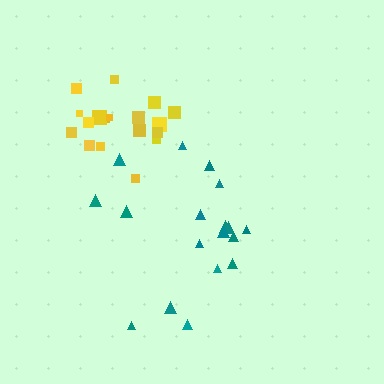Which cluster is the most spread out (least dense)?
Teal.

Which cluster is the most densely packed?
Yellow.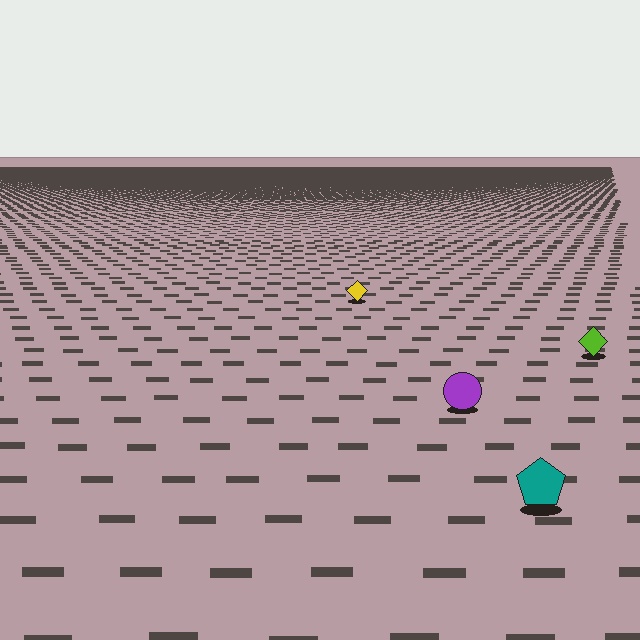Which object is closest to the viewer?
The teal pentagon is closest. The texture marks near it are larger and more spread out.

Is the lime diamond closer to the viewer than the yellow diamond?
Yes. The lime diamond is closer — you can tell from the texture gradient: the ground texture is coarser near it.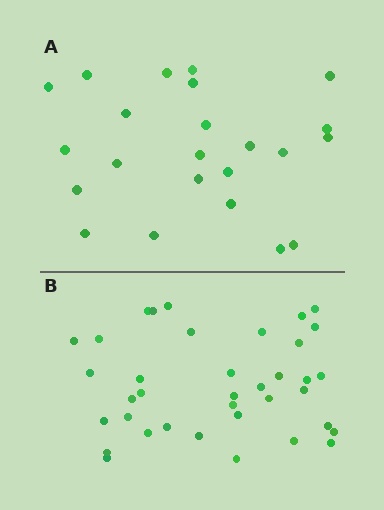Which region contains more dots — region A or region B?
Region B (the bottom region) has more dots.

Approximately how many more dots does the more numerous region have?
Region B has approximately 15 more dots than region A.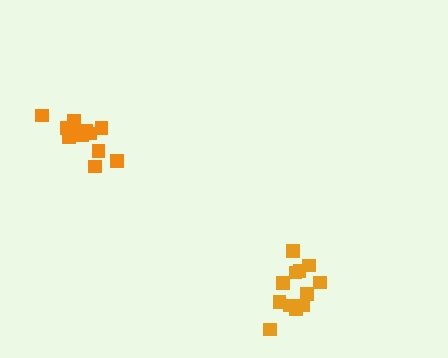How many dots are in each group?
Group 1: 13 dots, Group 2: 12 dots (25 total).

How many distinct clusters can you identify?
There are 2 distinct clusters.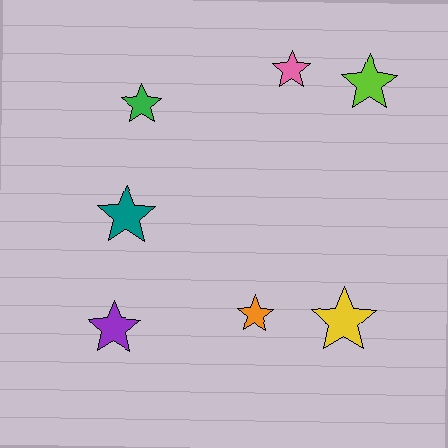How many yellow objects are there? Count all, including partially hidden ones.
There is 1 yellow object.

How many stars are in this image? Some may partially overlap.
There are 7 stars.